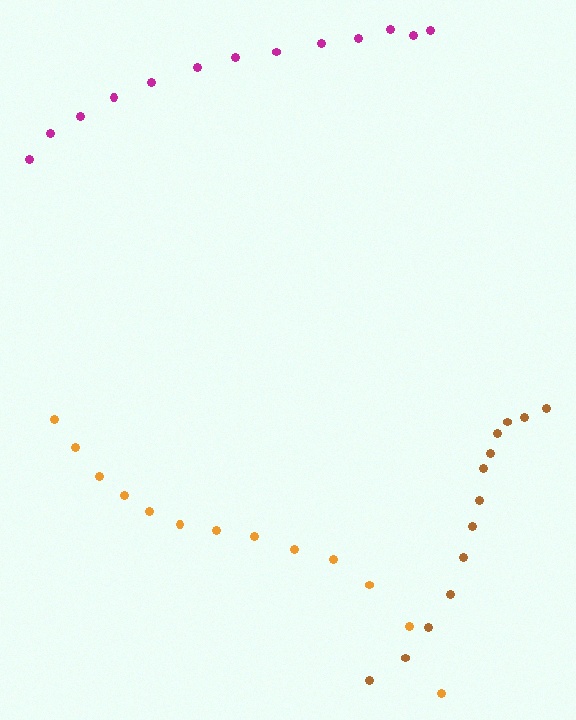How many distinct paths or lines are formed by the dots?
There are 3 distinct paths.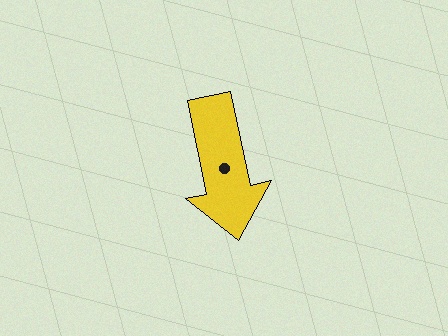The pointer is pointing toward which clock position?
Roughly 6 o'clock.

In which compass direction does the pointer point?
South.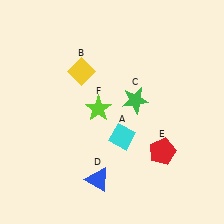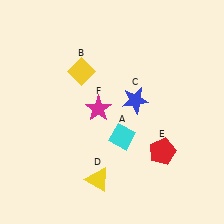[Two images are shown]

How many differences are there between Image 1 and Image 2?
There are 3 differences between the two images.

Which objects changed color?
C changed from green to blue. D changed from blue to yellow. F changed from lime to magenta.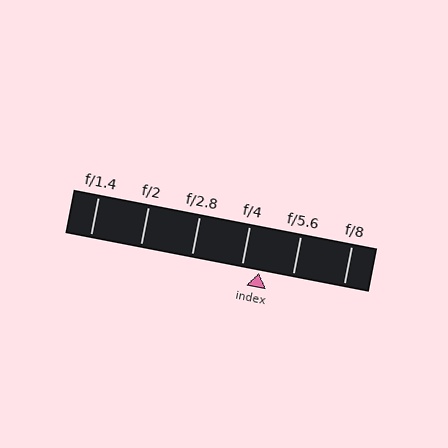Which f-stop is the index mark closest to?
The index mark is closest to f/4.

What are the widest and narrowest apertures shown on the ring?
The widest aperture shown is f/1.4 and the narrowest is f/8.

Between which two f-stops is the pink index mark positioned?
The index mark is between f/4 and f/5.6.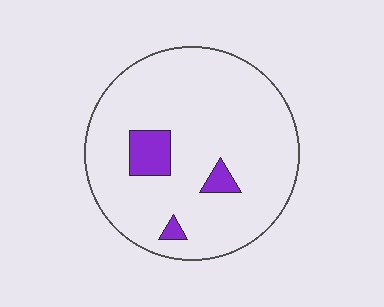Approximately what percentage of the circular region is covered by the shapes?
Approximately 10%.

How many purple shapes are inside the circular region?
3.